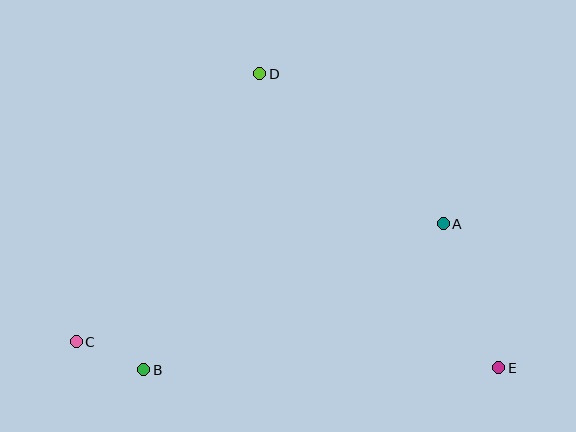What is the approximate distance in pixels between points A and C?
The distance between A and C is approximately 385 pixels.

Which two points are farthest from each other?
Points C and E are farthest from each other.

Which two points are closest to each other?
Points B and C are closest to each other.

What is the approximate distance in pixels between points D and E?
The distance between D and E is approximately 379 pixels.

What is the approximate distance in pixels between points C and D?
The distance between C and D is approximately 325 pixels.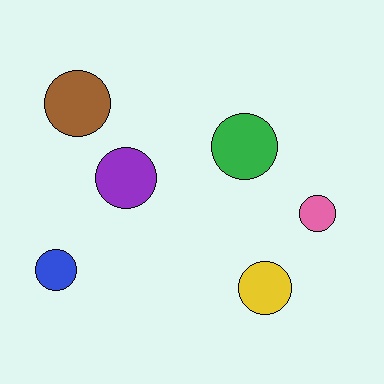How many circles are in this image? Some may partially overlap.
There are 6 circles.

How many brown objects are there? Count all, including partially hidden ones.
There is 1 brown object.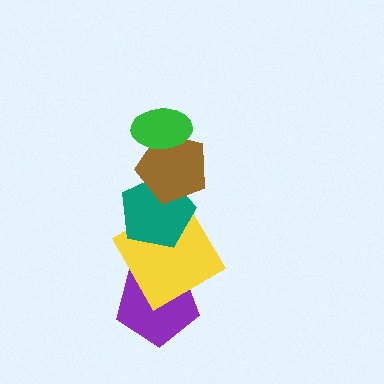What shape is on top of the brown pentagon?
The green ellipse is on top of the brown pentagon.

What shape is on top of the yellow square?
The teal pentagon is on top of the yellow square.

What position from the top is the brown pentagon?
The brown pentagon is 2nd from the top.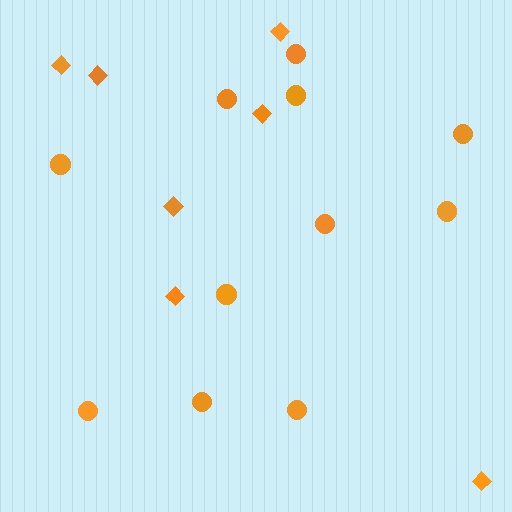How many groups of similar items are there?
There are 2 groups: one group of circles (11) and one group of diamonds (7).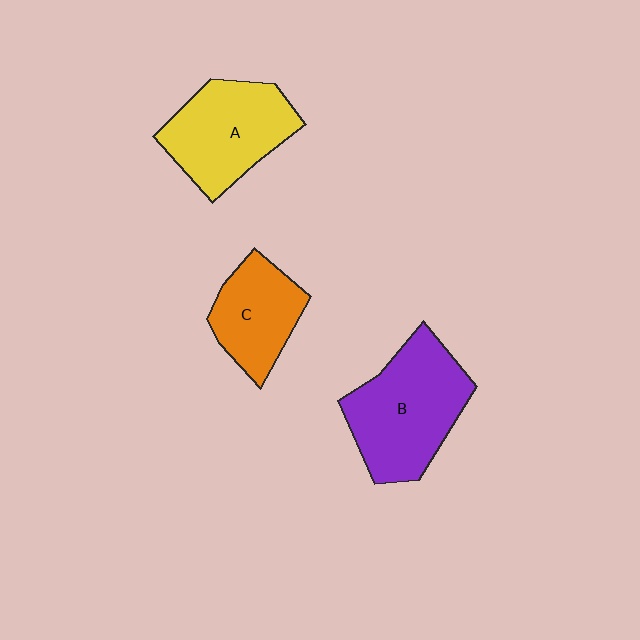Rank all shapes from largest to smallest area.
From largest to smallest: B (purple), A (yellow), C (orange).